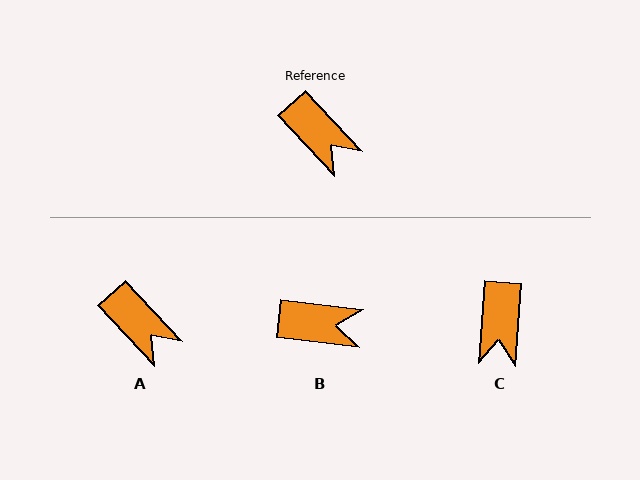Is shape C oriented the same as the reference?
No, it is off by about 47 degrees.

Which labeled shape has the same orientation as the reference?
A.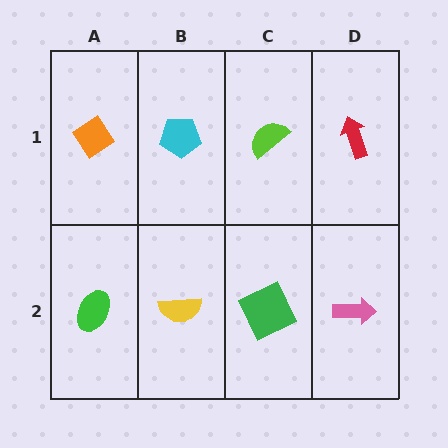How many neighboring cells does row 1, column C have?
3.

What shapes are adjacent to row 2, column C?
A lime semicircle (row 1, column C), a yellow semicircle (row 2, column B), a pink arrow (row 2, column D).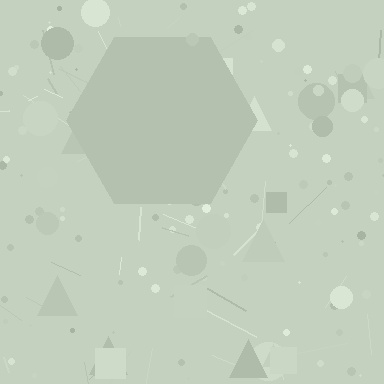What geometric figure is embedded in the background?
A hexagon is embedded in the background.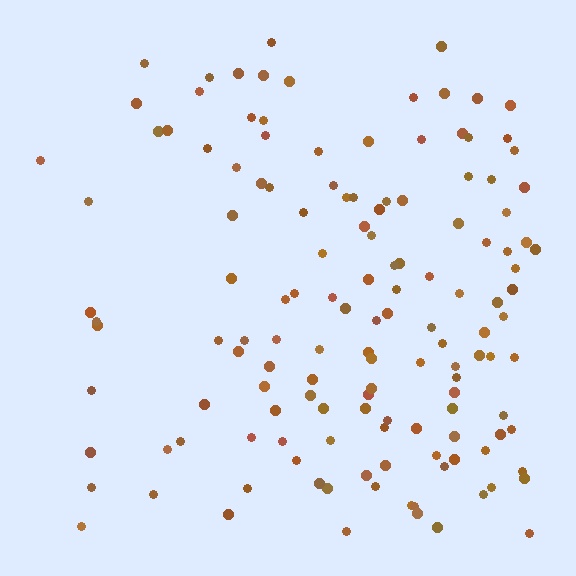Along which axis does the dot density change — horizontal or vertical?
Horizontal.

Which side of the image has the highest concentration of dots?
The right.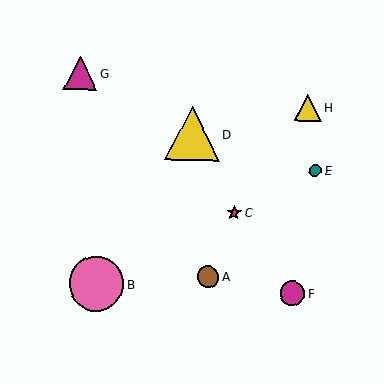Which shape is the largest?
The yellow triangle (labeled D) is the largest.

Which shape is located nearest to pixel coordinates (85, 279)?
The pink circle (labeled B) at (97, 284) is nearest to that location.